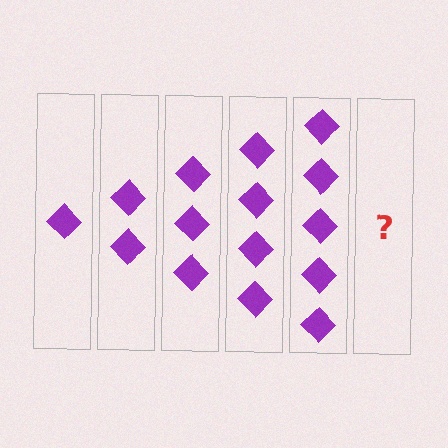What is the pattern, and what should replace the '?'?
The pattern is that each step adds one more diamond. The '?' should be 6 diamonds.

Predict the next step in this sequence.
The next step is 6 diamonds.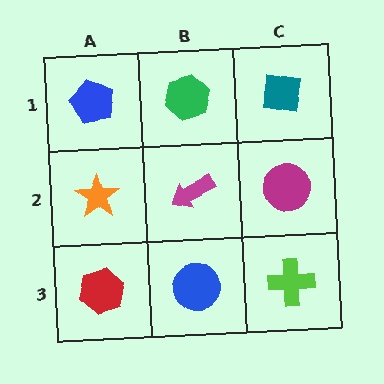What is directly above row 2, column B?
A green hexagon.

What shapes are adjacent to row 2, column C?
A teal square (row 1, column C), a lime cross (row 3, column C), a magenta arrow (row 2, column B).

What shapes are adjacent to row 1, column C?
A magenta circle (row 2, column C), a green hexagon (row 1, column B).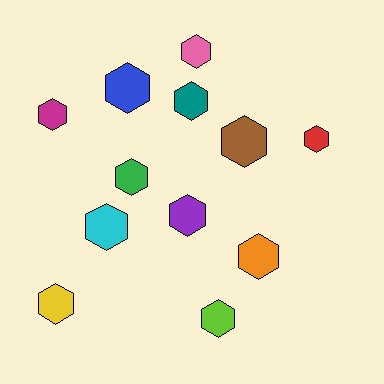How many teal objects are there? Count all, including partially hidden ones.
There is 1 teal object.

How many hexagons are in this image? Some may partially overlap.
There are 12 hexagons.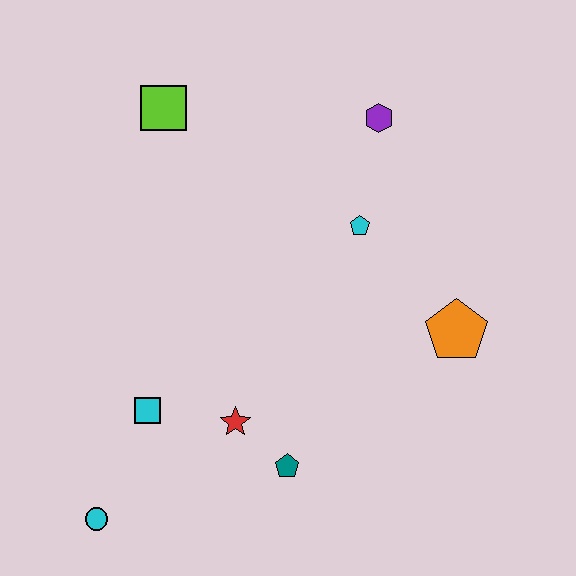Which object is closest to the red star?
The teal pentagon is closest to the red star.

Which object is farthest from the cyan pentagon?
The cyan circle is farthest from the cyan pentagon.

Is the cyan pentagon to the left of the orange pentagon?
Yes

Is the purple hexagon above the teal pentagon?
Yes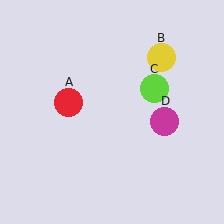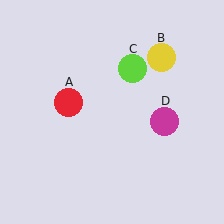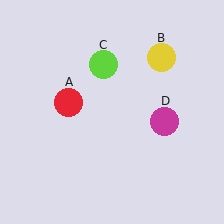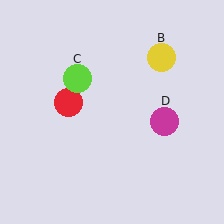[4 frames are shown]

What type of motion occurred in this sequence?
The lime circle (object C) rotated counterclockwise around the center of the scene.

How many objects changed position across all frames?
1 object changed position: lime circle (object C).